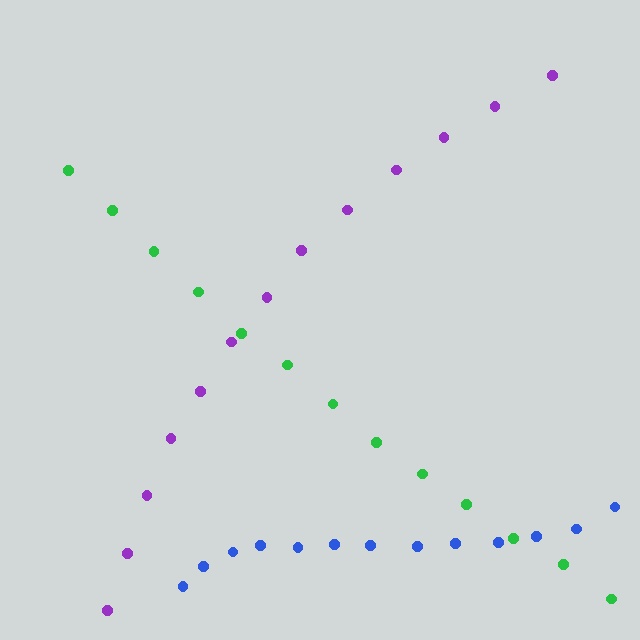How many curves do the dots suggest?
There are 3 distinct paths.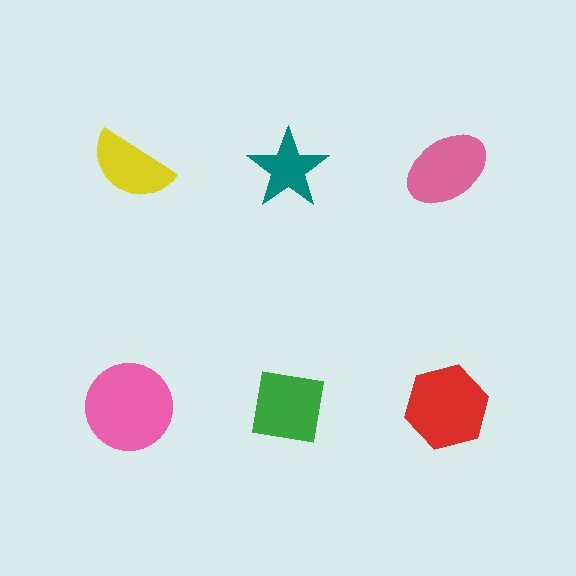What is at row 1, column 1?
A yellow semicircle.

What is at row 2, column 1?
A pink circle.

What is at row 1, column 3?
A pink ellipse.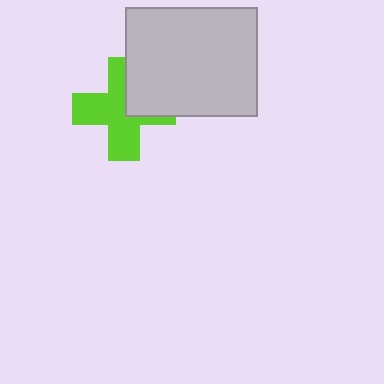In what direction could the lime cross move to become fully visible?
The lime cross could move toward the lower-left. That would shift it out from behind the light gray rectangle entirely.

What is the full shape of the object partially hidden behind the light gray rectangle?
The partially hidden object is a lime cross.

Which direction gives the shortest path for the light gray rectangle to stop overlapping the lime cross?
Moving toward the upper-right gives the shortest separation.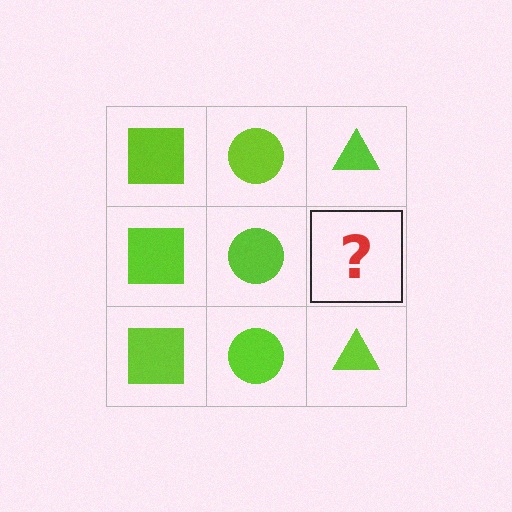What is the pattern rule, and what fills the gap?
The rule is that each column has a consistent shape. The gap should be filled with a lime triangle.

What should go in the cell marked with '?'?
The missing cell should contain a lime triangle.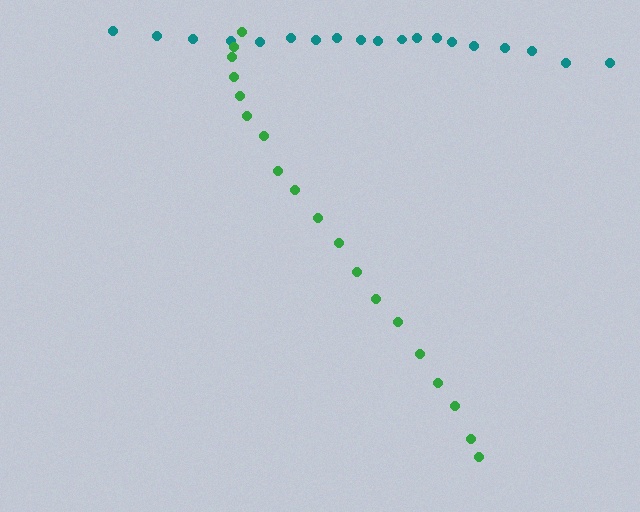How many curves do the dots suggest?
There are 2 distinct paths.